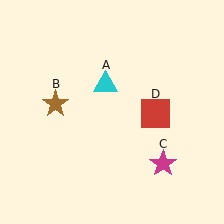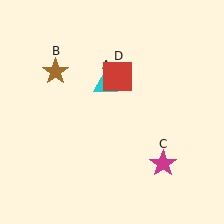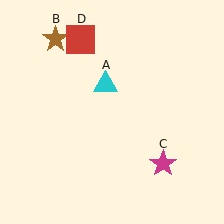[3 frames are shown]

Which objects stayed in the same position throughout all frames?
Cyan triangle (object A) and magenta star (object C) remained stationary.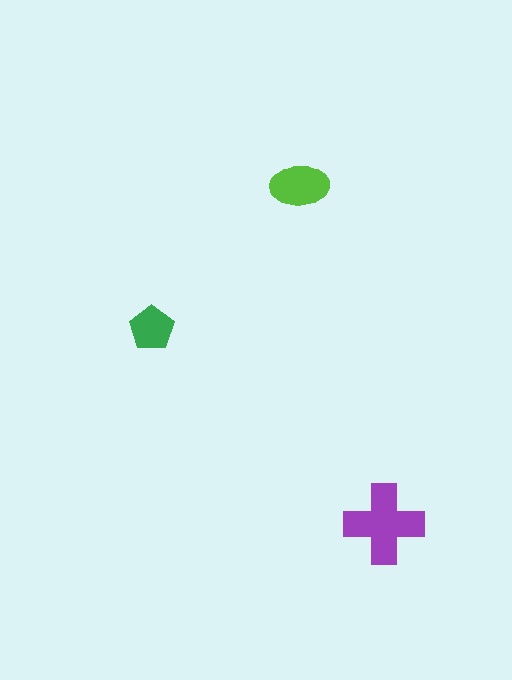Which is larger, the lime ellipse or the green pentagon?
The lime ellipse.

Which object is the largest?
The purple cross.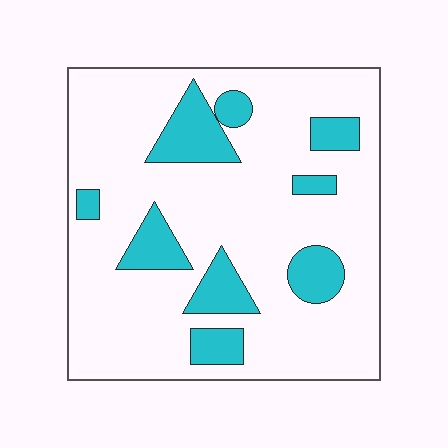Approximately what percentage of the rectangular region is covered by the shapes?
Approximately 20%.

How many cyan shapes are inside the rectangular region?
9.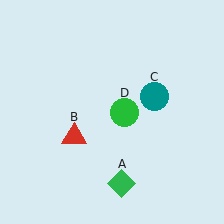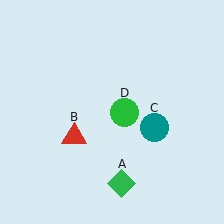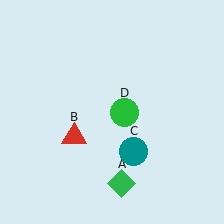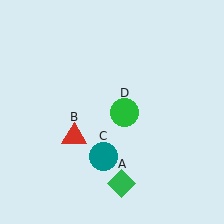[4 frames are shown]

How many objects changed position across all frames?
1 object changed position: teal circle (object C).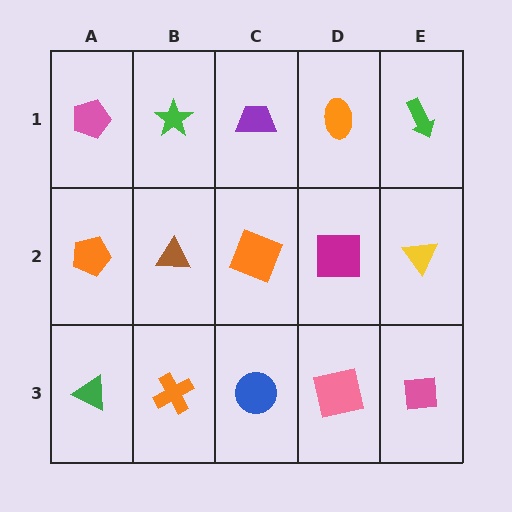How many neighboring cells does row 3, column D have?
3.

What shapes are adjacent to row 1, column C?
An orange square (row 2, column C), a green star (row 1, column B), an orange ellipse (row 1, column D).